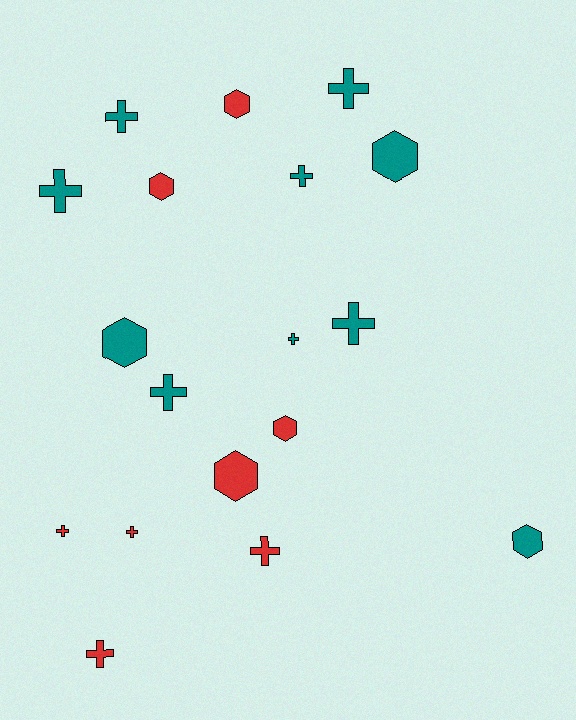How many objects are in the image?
There are 18 objects.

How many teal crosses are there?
There are 7 teal crosses.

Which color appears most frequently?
Teal, with 10 objects.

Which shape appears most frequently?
Cross, with 11 objects.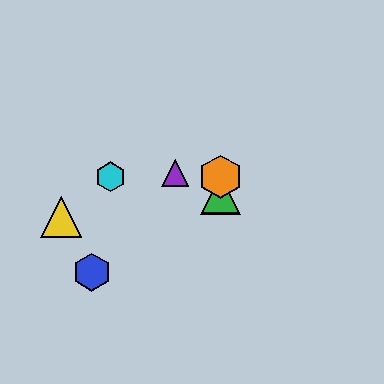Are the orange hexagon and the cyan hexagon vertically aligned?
No, the orange hexagon is at x≈220 and the cyan hexagon is at x≈111.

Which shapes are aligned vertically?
The red triangle, the green triangle, the orange hexagon are aligned vertically.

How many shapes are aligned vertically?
3 shapes (the red triangle, the green triangle, the orange hexagon) are aligned vertically.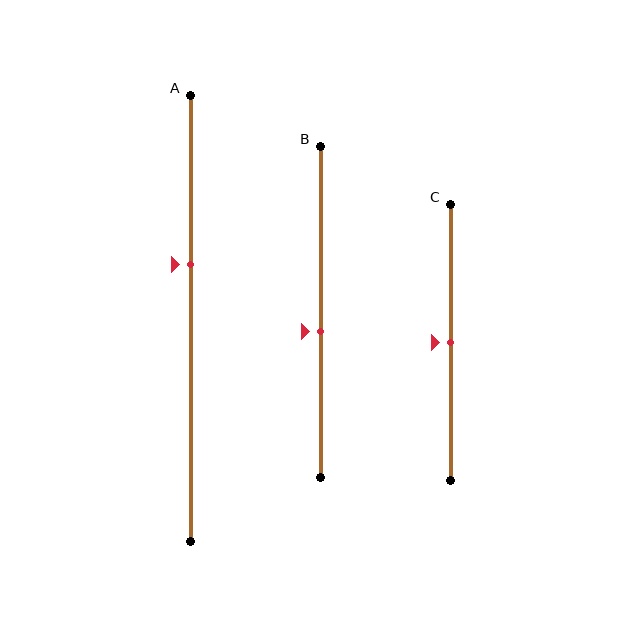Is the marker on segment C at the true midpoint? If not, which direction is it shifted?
Yes, the marker on segment C is at the true midpoint.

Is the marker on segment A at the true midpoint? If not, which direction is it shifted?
No, the marker on segment A is shifted upward by about 12% of the segment length.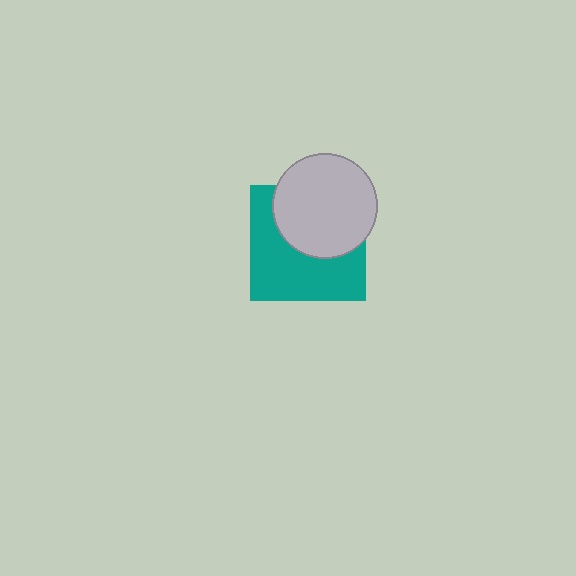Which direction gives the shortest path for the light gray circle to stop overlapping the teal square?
Moving up gives the shortest separation.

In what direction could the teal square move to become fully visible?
The teal square could move down. That would shift it out from behind the light gray circle entirely.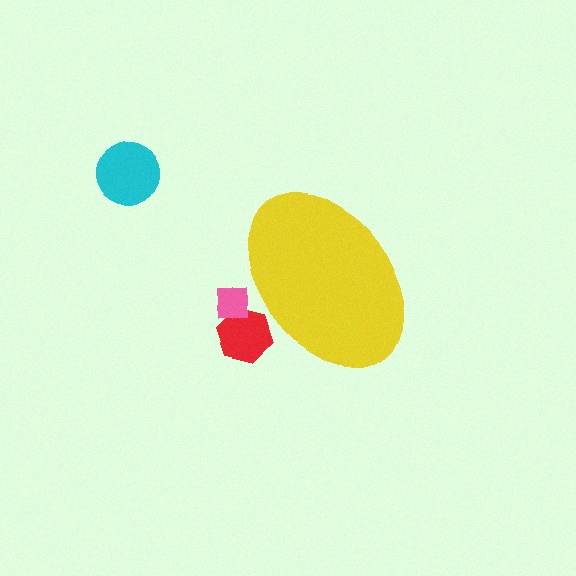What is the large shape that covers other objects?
A yellow ellipse.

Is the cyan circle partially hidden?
No, the cyan circle is fully visible.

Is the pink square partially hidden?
Yes, the pink square is partially hidden behind the yellow ellipse.